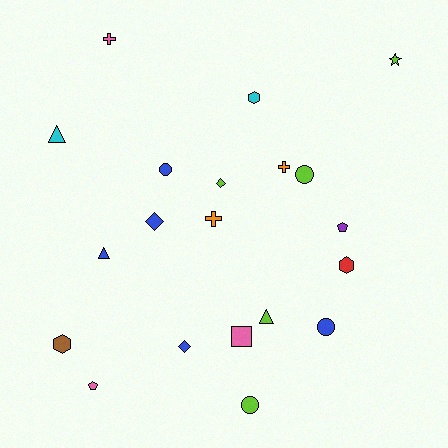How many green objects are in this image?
There are no green objects.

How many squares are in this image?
There is 1 square.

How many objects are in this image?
There are 20 objects.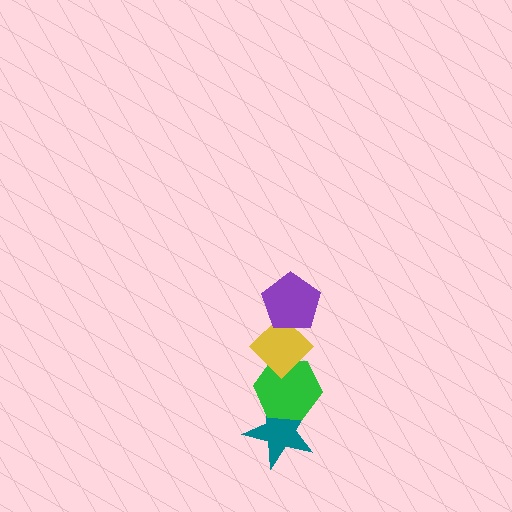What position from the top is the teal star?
The teal star is 4th from the top.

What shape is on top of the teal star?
The green hexagon is on top of the teal star.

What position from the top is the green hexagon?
The green hexagon is 3rd from the top.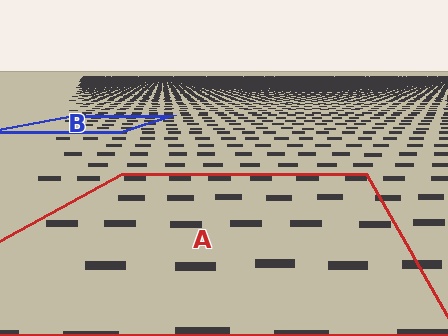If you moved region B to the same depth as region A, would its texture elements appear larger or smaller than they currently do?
They would appear larger. At a closer depth, the same texture elements are projected at a bigger on-screen size.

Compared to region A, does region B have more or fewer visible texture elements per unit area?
Region B has more texture elements per unit area — they are packed more densely because it is farther away.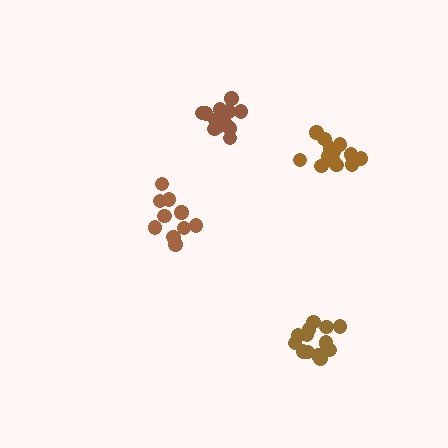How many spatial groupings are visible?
There are 4 spatial groupings.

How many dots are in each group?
Group 1: 14 dots, Group 2: 14 dots, Group 3: 10 dots, Group 4: 14 dots (52 total).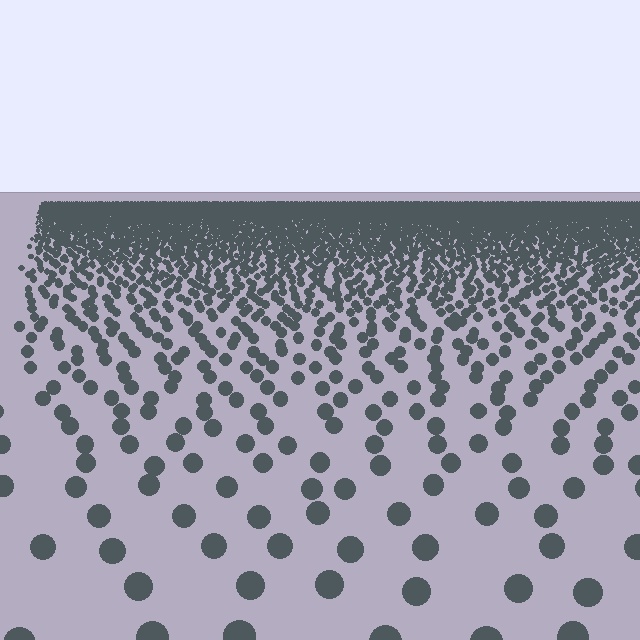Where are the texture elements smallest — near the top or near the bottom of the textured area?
Near the top.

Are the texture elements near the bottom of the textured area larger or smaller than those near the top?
Larger. Near the bottom, elements are closer to the viewer and appear at a bigger on-screen size.